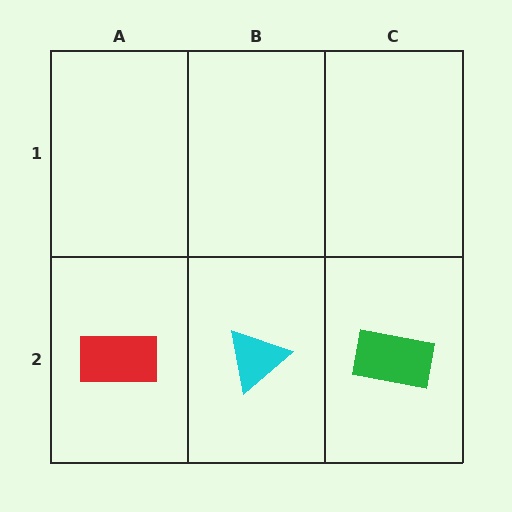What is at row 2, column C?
A green rectangle.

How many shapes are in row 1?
0 shapes.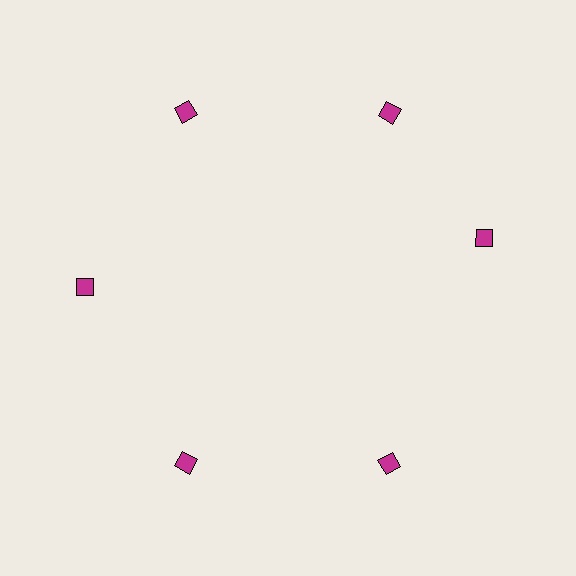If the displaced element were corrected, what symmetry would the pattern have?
It would have 6-fold rotational symmetry — the pattern would map onto itself every 60 degrees.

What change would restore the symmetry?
The symmetry would be restored by rotating it back into even spacing with its neighbors so that all 6 diamonds sit at equal angles and equal distance from the center.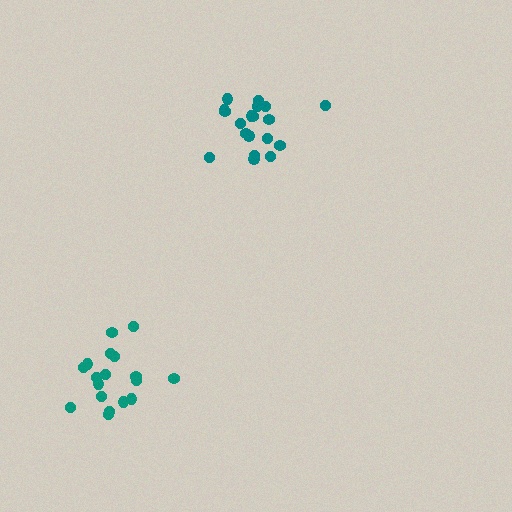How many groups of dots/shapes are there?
There are 2 groups.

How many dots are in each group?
Group 1: 18 dots, Group 2: 19 dots (37 total).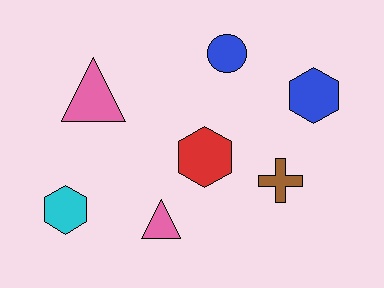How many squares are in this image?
There are no squares.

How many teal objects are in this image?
There are no teal objects.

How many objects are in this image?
There are 7 objects.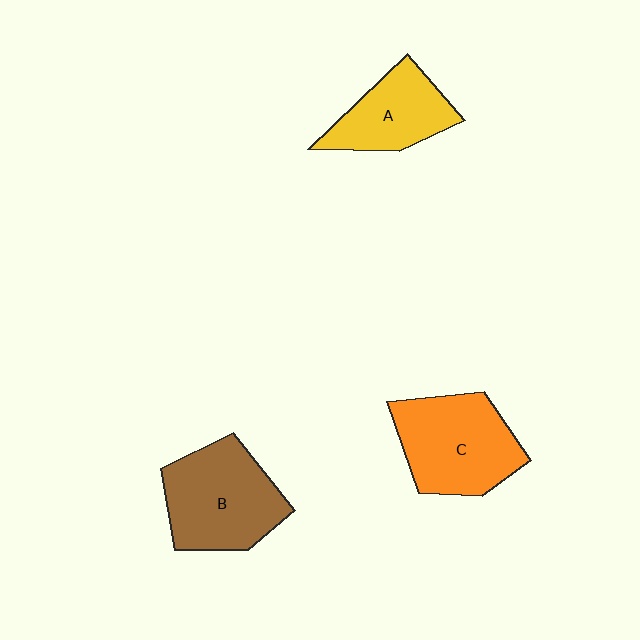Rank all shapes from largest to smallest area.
From largest to smallest: B (brown), C (orange), A (yellow).